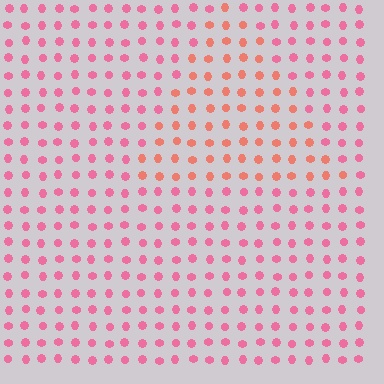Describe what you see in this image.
The image is filled with small pink elements in a uniform arrangement. A triangle-shaped region is visible where the elements are tinted to a slightly different hue, forming a subtle color boundary.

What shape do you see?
I see a triangle.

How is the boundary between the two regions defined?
The boundary is defined purely by a slight shift in hue (about 30 degrees). Spacing, size, and orientation are identical on both sides.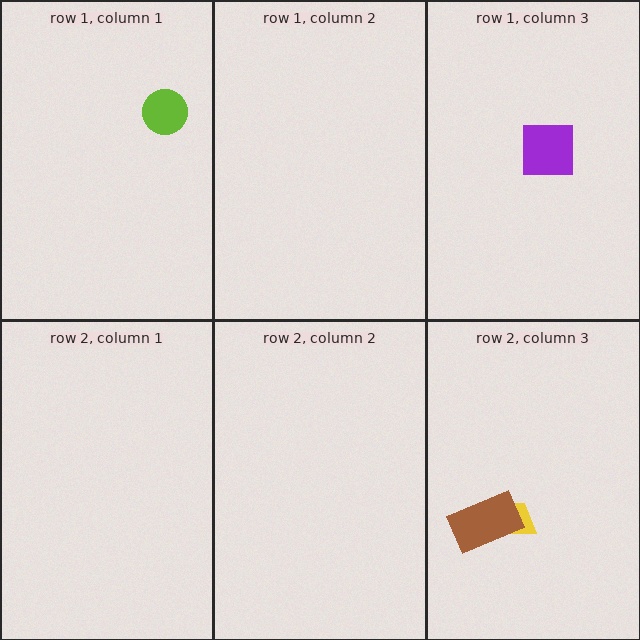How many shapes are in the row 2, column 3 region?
2.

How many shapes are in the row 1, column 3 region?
1.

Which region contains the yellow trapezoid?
The row 2, column 3 region.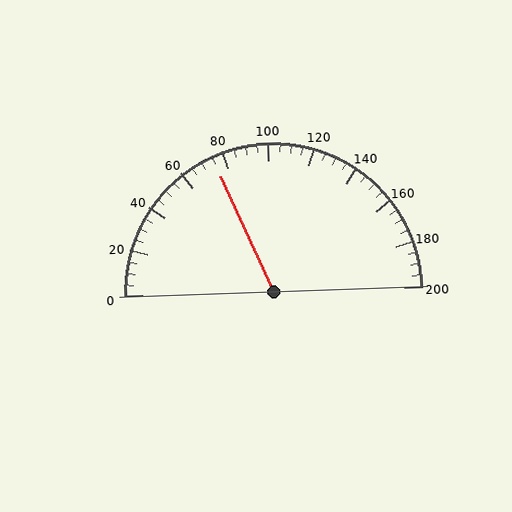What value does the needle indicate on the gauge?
The needle indicates approximately 75.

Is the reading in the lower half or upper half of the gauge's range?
The reading is in the lower half of the range (0 to 200).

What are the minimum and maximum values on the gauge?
The gauge ranges from 0 to 200.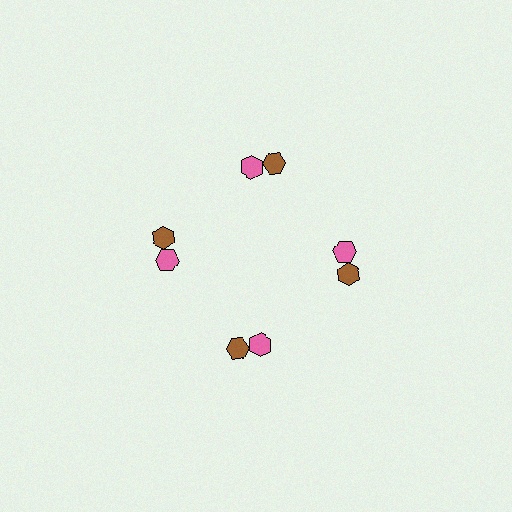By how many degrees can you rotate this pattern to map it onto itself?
The pattern maps onto itself every 90 degrees of rotation.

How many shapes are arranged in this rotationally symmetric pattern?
There are 8 shapes, arranged in 4 groups of 2.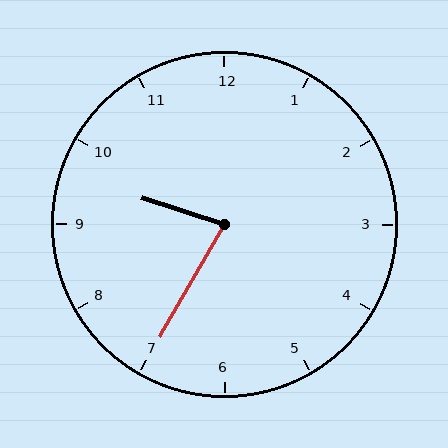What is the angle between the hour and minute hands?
Approximately 78 degrees.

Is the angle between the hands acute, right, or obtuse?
It is acute.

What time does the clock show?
9:35.